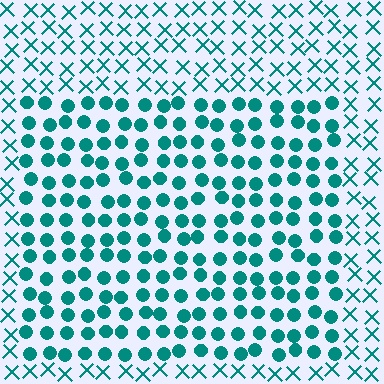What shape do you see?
I see a rectangle.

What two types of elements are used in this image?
The image uses circles inside the rectangle region and X marks outside it.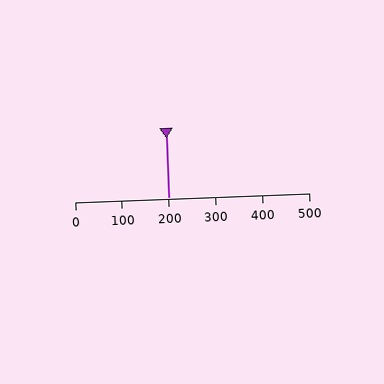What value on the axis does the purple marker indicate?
The marker indicates approximately 200.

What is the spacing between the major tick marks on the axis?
The major ticks are spaced 100 apart.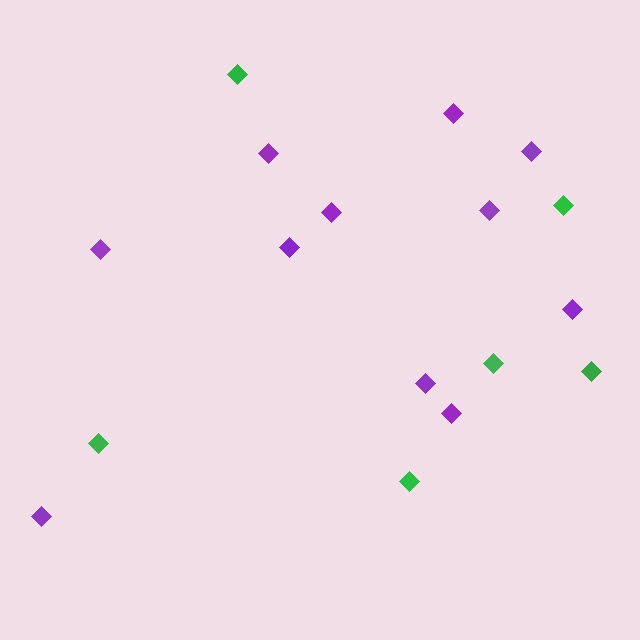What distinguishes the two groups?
There are 2 groups: one group of green diamonds (6) and one group of purple diamonds (11).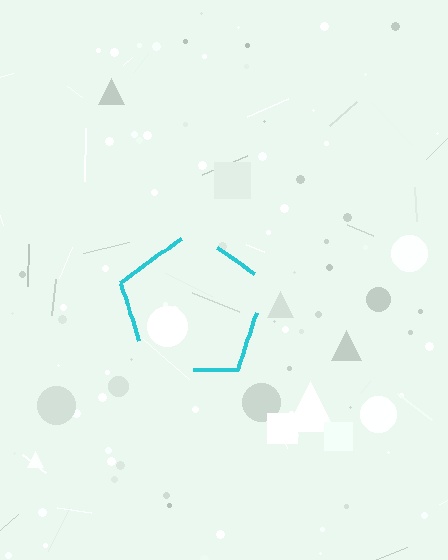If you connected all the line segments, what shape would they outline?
They would outline a pentagon.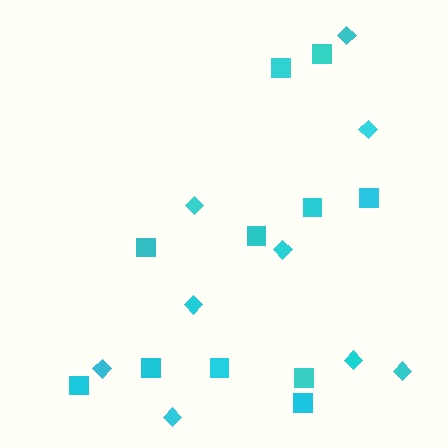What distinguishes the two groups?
There are 2 groups: one group of squares (11) and one group of diamonds (9).